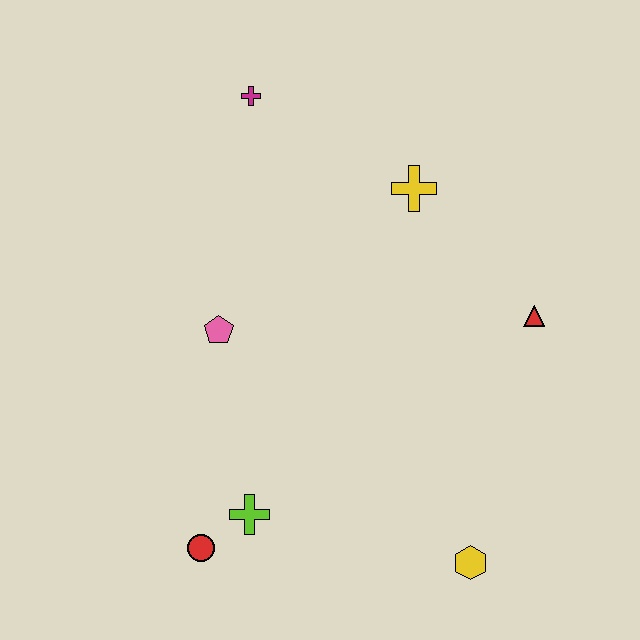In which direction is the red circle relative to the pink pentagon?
The red circle is below the pink pentagon.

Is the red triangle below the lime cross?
No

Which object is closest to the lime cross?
The red circle is closest to the lime cross.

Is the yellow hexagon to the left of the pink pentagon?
No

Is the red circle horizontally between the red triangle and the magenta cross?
No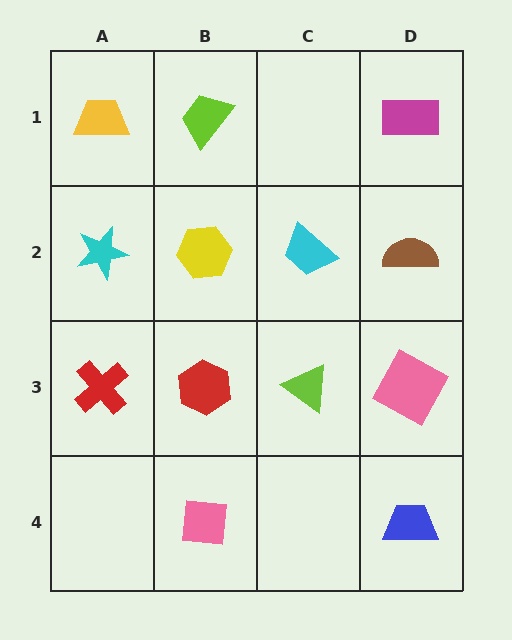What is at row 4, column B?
A pink square.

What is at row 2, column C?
A cyan trapezoid.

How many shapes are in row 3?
4 shapes.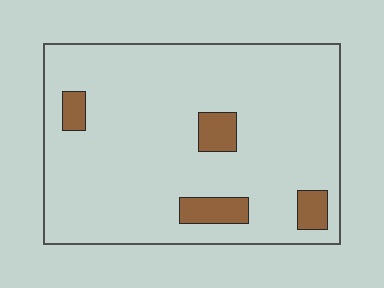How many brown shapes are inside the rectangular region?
4.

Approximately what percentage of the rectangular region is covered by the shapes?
Approximately 10%.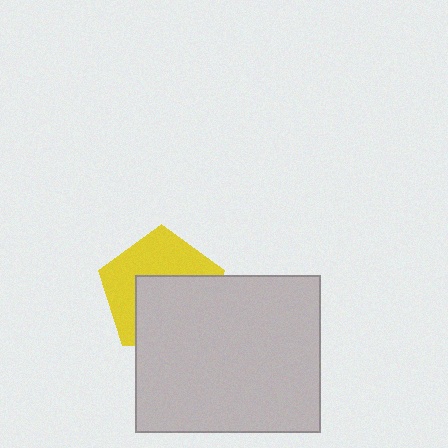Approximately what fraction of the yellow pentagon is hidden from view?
Roughly 50% of the yellow pentagon is hidden behind the light gray rectangle.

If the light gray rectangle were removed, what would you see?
You would see the complete yellow pentagon.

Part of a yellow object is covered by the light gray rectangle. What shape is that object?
It is a pentagon.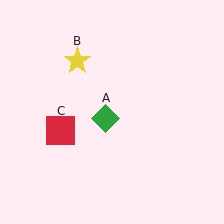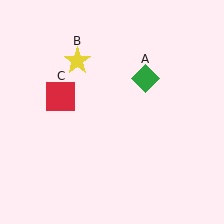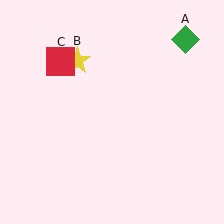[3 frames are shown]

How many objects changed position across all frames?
2 objects changed position: green diamond (object A), red square (object C).